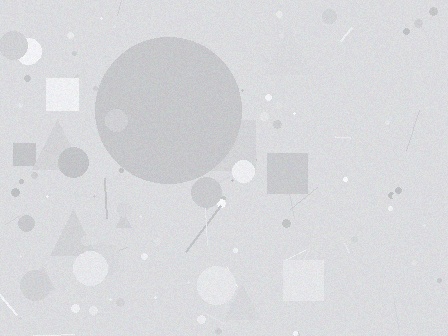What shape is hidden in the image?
A circle is hidden in the image.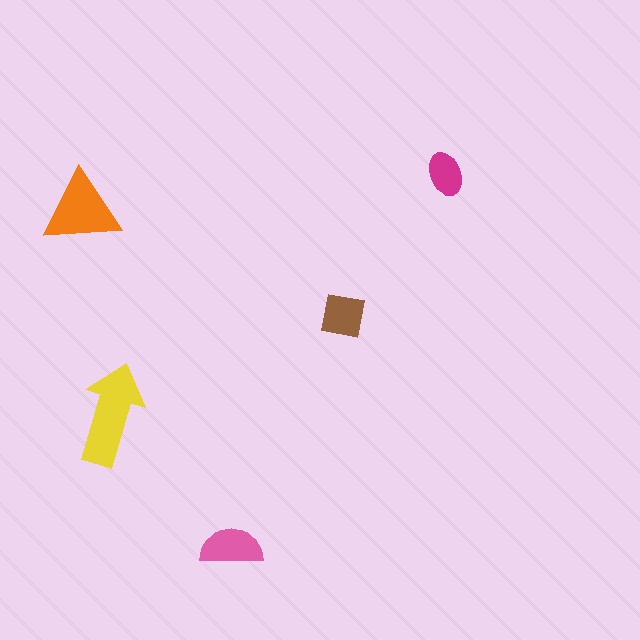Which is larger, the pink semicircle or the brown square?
The pink semicircle.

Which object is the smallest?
The magenta ellipse.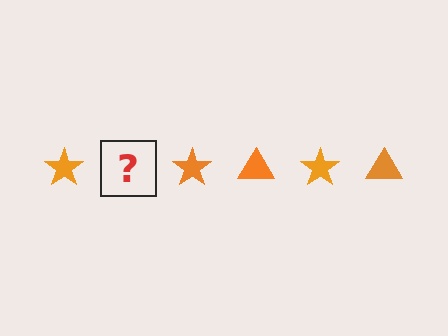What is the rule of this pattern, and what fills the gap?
The rule is that the pattern cycles through star, triangle shapes in orange. The gap should be filled with an orange triangle.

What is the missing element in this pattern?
The missing element is an orange triangle.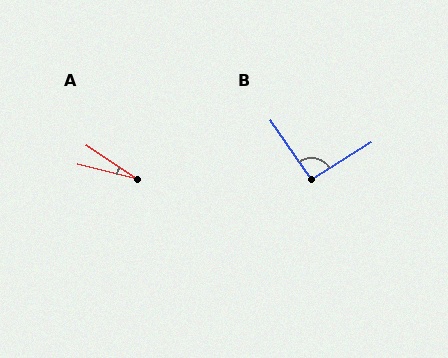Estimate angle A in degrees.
Approximately 20 degrees.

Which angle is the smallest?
A, at approximately 20 degrees.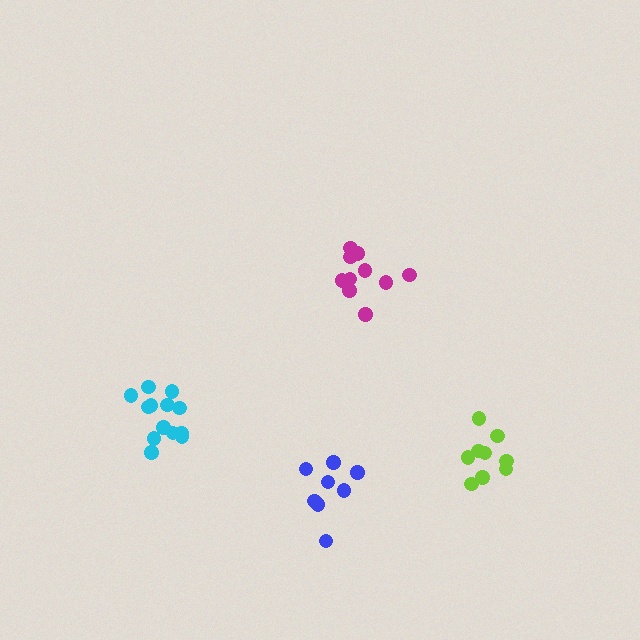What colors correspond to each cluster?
The clusters are colored: magenta, blue, cyan, lime.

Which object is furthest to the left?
The cyan cluster is leftmost.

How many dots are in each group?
Group 1: 10 dots, Group 2: 9 dots, Group 3: 13 dots, Group 4: 9 dots (41 total).